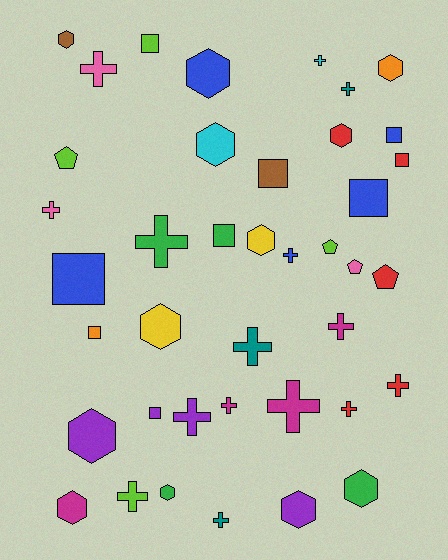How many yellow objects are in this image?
There are 2 yellow objects.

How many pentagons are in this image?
There are 4 pentagons.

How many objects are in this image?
There are 40 objects.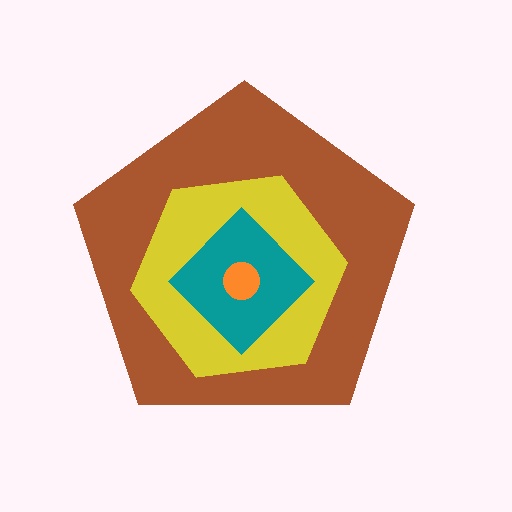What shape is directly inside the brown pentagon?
The yellow hexagon.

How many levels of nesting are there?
4.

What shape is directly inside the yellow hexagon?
The teal diamond.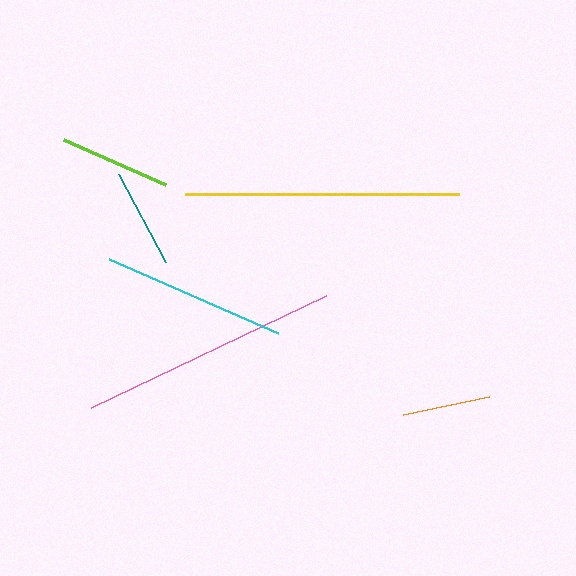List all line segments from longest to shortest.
From longest to shortest: yellow, pink, cyan, lime, teal, orange.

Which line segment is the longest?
The yellow line is the longest at approximately 274 pixels.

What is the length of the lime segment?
The lime segment is approximately 112 pixels long.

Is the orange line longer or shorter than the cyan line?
The cyan line is longer than the orange line.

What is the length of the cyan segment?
The cyan segment is approximately 184 pixels long.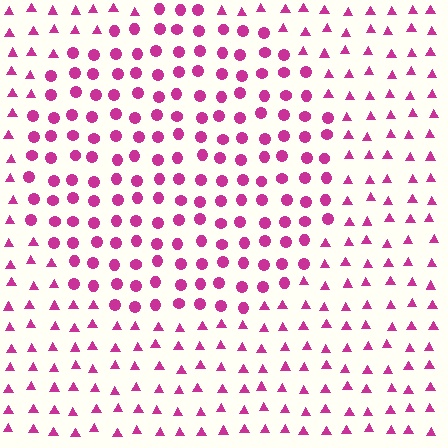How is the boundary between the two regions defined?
The boundary is defined by a change in element shape: circles inside vs. triangles outside. All elements share the same color and spacing.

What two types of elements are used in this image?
The image uses circles inside the circle region and triangles outside it.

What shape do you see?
I see a circle.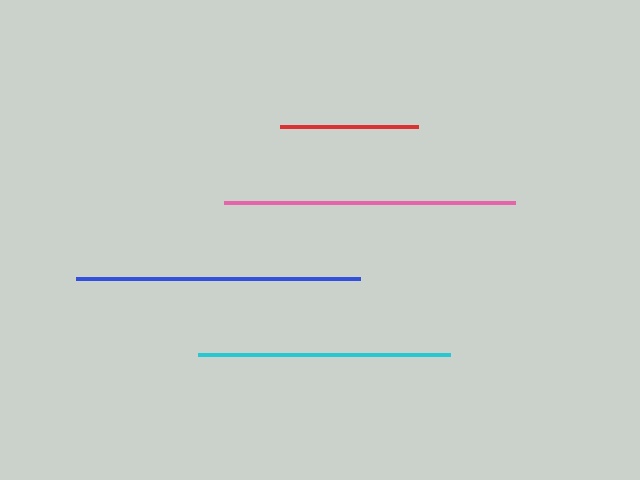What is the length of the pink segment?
The pink segment is approximately 291 pixels long.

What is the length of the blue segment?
The blue segment is approximately 283 pixels long.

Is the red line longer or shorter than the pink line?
The pink line is longer than the red line.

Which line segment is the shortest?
The red line is the shortest at approximately 138 pixels.